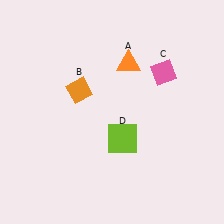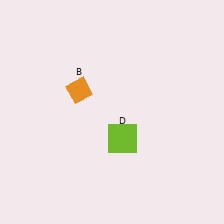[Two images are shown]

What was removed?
The orange triangle (A), the pink diamond (C) were removed in Image 2.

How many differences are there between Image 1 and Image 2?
There are 2 differences between the two images.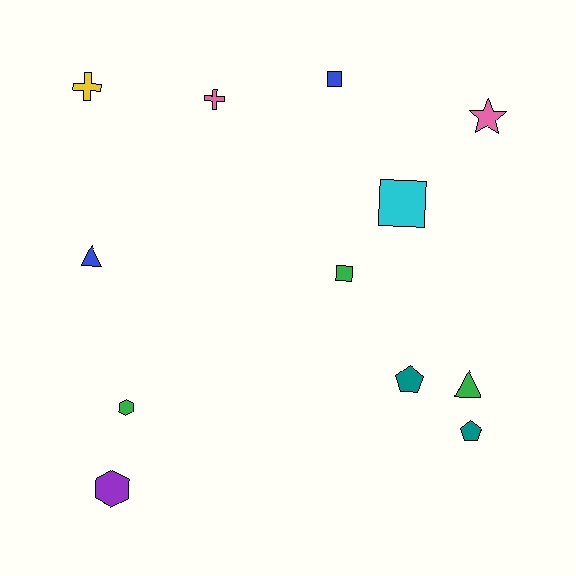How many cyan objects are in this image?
There is 1 cyan object.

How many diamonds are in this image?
There are no diamonds.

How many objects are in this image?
There are 12 objects.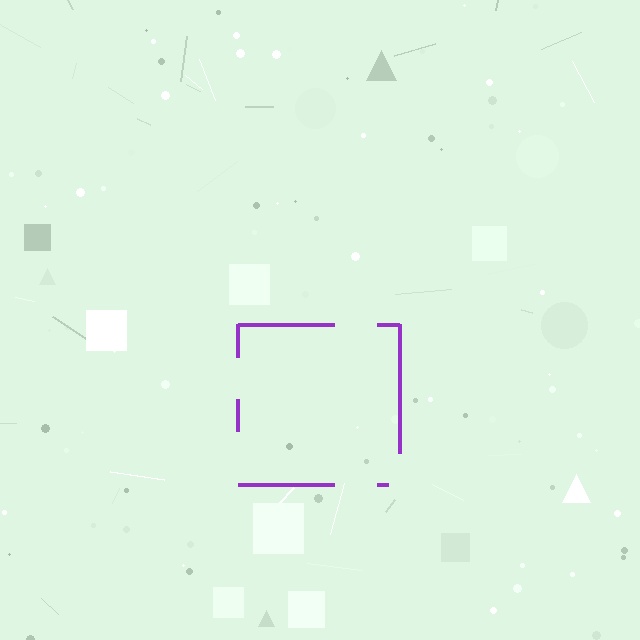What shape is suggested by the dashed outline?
The dashed outline suggests a square.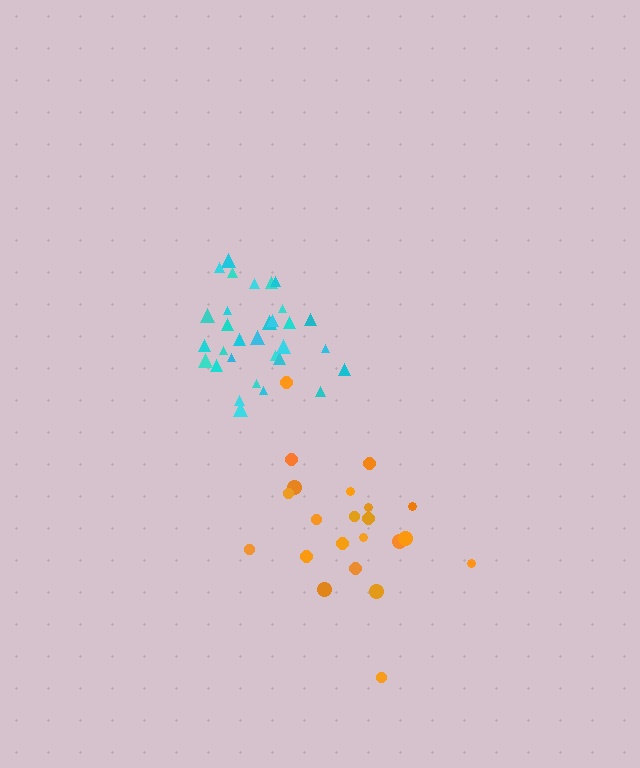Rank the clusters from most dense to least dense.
cyan, orange.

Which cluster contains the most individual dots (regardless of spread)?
Cyan (31).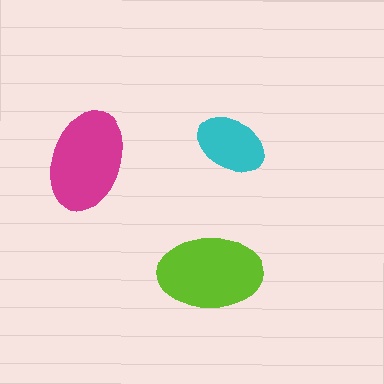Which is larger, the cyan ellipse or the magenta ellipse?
The magenta one.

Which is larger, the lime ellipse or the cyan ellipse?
The lime one.